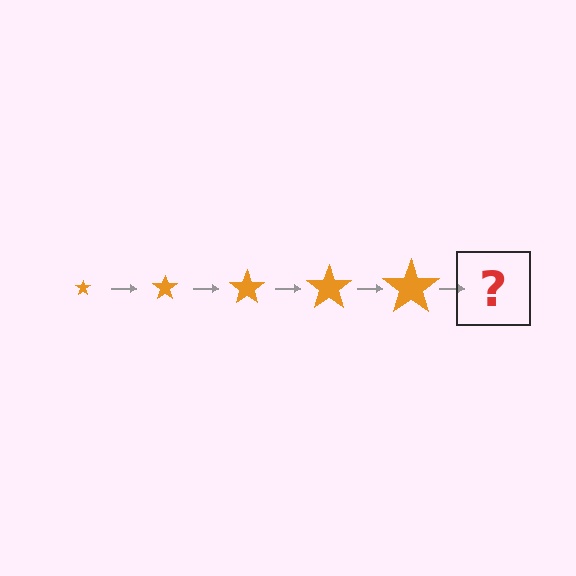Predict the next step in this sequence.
The next step is an orange star, larger than the previous one.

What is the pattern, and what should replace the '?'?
The pattern is that the star gets progressively larger each step. The '?' should be an orange star, larger than the previous one.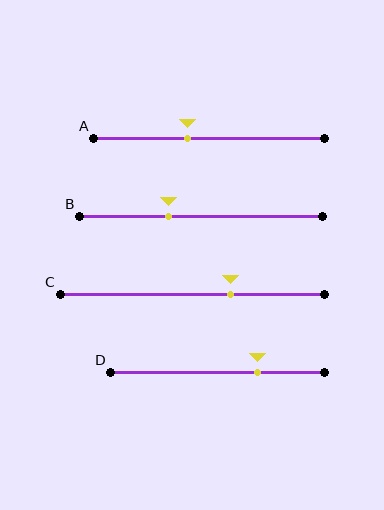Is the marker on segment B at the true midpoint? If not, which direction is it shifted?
No, the marker on segment B is shifted to the left by about 13% of the segment length.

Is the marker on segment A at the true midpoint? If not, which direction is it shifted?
No, the marker on segment A is shifted to the left by about 9% of the segment length.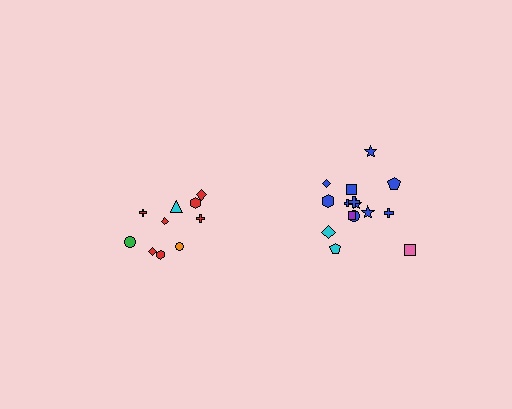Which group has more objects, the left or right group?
The right group.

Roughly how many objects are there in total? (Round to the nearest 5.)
Roughly 25 objects in total.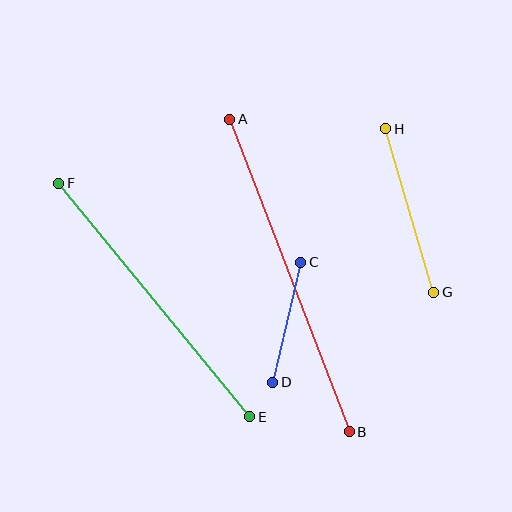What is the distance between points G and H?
The distance is approximately 170 pixels.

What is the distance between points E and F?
The distance is approximately 302 pixels.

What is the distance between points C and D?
The distance is approximately 123 pixels.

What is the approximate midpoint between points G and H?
The midpoint is at approximately (410, 210) pixels.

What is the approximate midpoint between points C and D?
The midpoint is at approximately (287, 322) pixels.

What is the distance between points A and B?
The distance is approximately 335 pixels.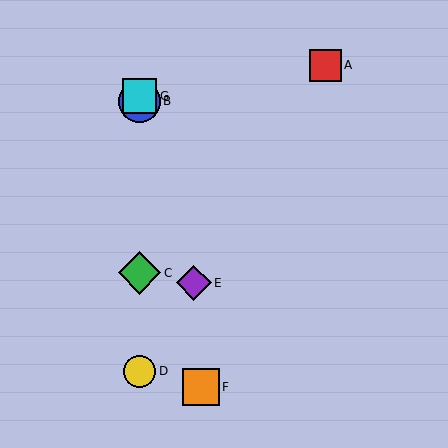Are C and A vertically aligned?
No, C is at x≈140 and A is at x≈326.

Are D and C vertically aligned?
Yes, both are at x≈140.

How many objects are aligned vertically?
4 objects (B, C, D, G) are aligned vertically.